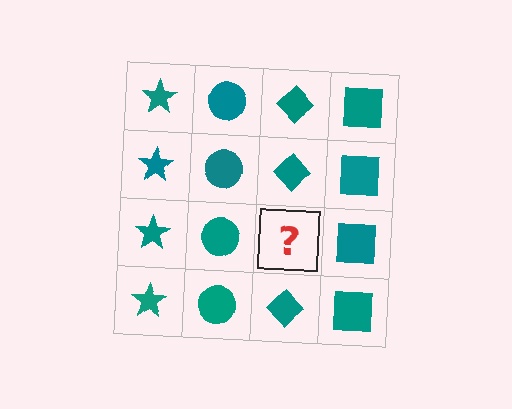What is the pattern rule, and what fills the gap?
The rule is that each column has a consistent shape. The gap should be filled with a teal diamond.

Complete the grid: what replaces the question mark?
The question mark should be replaced with a teal diamond.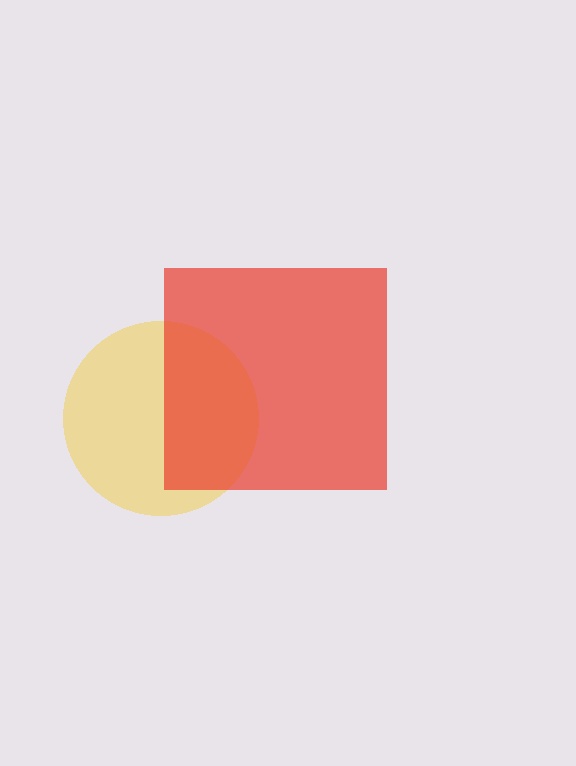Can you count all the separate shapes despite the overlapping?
Yes, there are 2 separate shapes.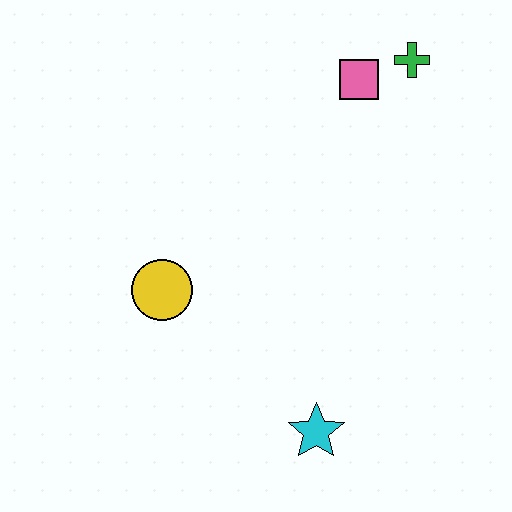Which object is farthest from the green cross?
The cyan star is farthest from the green cross.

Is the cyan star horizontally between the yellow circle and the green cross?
Yes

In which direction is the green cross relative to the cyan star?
The green cross is above the cyan star.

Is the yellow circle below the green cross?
Yes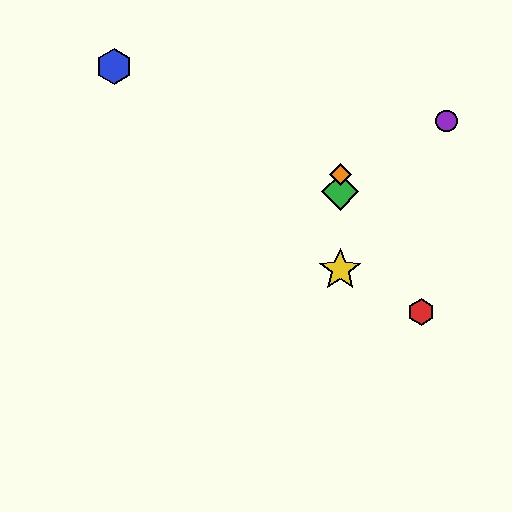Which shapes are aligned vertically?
The green diamond, the yellow star, the orange diamond are aligned vertically.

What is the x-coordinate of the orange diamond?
The orange diamond is at x≈340.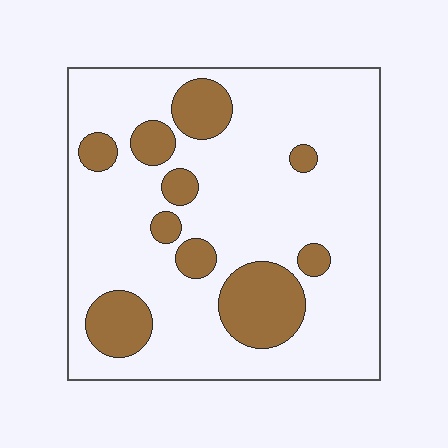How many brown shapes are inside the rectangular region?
10.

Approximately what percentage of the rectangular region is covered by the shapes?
Approximately 20%.